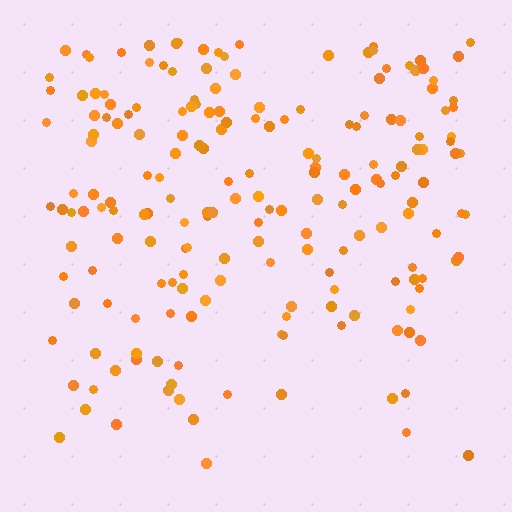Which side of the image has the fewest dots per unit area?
The bottom.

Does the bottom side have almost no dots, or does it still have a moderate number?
Still a moderate number, just noticeably fewer than the top.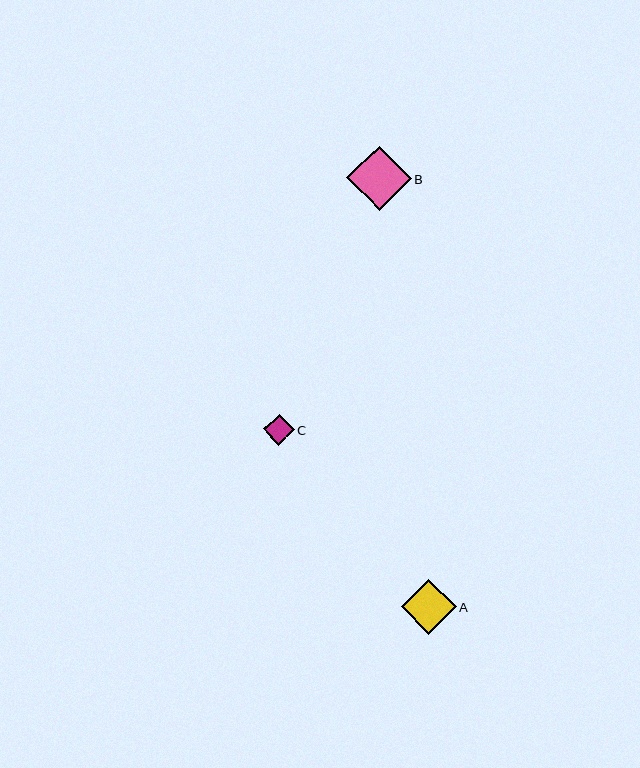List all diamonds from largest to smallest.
From largest to smallest: B, A, C.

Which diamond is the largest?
Diamond B is the largest with a size of approximately 64 pixels.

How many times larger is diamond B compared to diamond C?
Diamond B is approximately 2.1 times the size of diamond C.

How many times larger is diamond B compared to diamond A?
Diamond B is approximately 1.2 times the size of diamond A.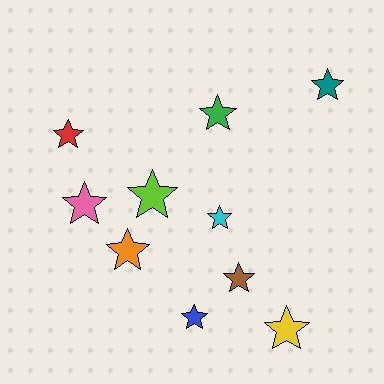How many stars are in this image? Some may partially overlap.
There are 10 stars.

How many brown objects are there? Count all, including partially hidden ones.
There is 1 brown object.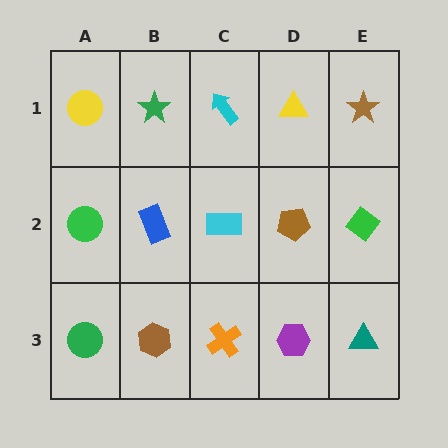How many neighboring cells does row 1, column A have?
2.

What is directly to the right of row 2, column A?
A blue rectangle.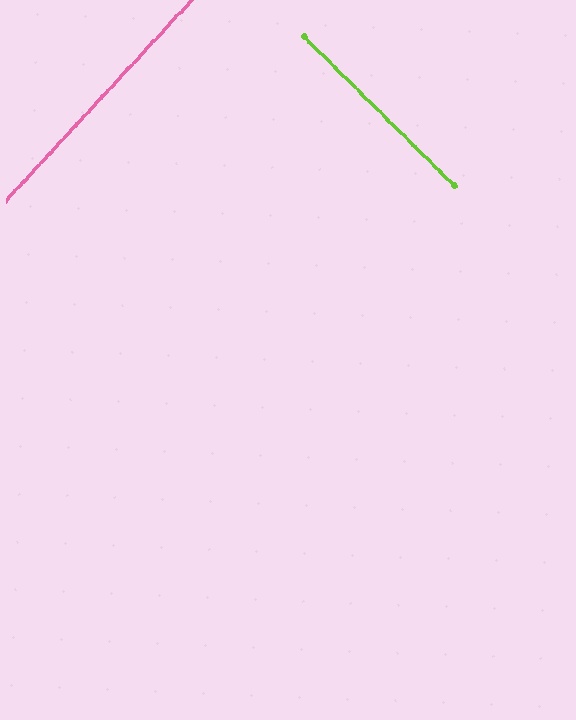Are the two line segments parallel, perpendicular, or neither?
Perpendicular — they meet at approximately 88°.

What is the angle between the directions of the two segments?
Approximately 88 degrees.